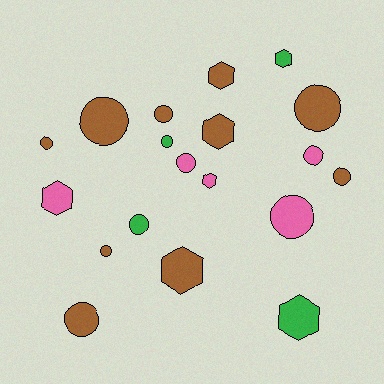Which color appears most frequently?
Brown, with 10 objects.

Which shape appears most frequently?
Circle, with 12 objects.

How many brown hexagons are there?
There are 3 brown hexagons.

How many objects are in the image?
There are 19 objects.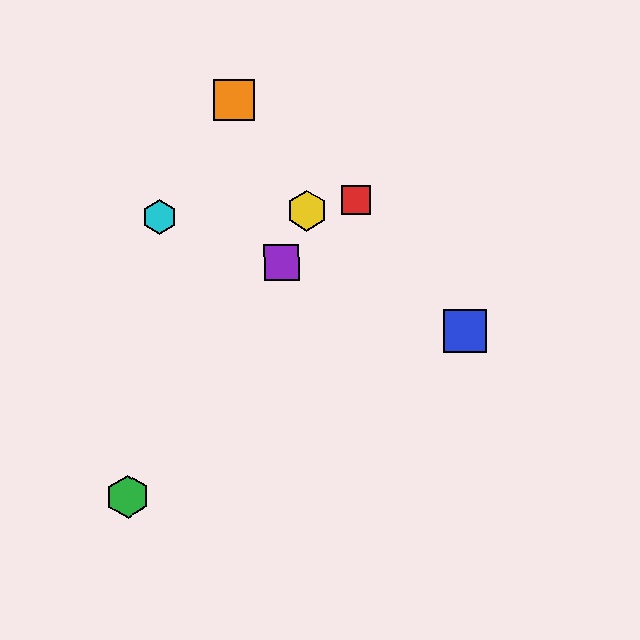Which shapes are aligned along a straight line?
The blue square, the purple square, the cyan hexagon are aligned along a straight line.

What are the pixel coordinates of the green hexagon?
The green hexagon is at (127, 497).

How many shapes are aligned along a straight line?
3 shapes (the blue square, the purple square, the cyan hexagon) are aligned along a straight line.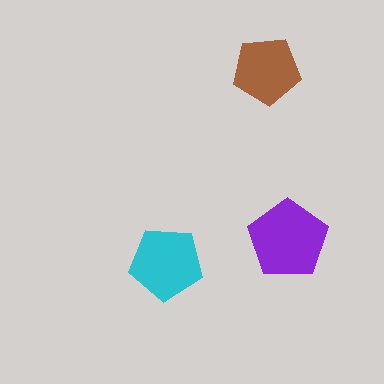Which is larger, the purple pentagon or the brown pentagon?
The purple one.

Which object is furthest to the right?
The purple pentagon is rightmost.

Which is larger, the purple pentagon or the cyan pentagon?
The purple one.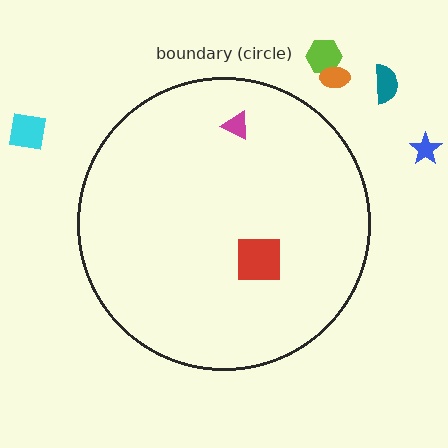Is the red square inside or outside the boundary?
Inside.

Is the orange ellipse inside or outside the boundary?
Outside.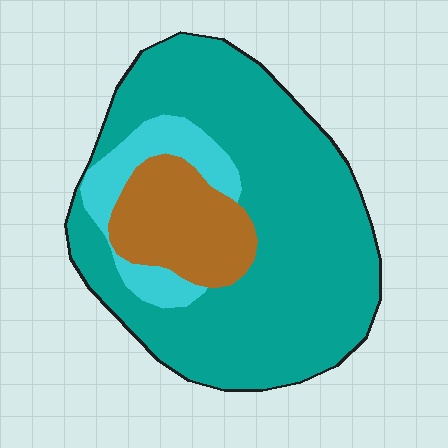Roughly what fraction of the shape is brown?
Brown takes up about one sixth (1/6) of the shape.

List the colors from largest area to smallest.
From largest to smallest: teal, brown, cyan.